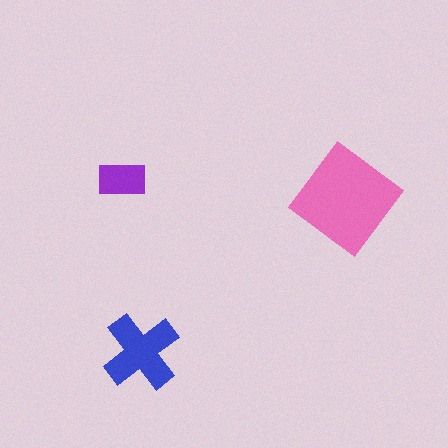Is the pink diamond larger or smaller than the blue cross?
Larger.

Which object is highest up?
The purple rectangle is topmost.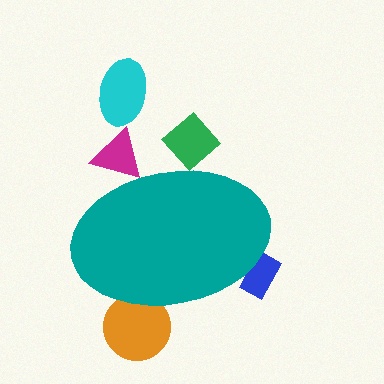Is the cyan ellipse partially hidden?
No, the cyan ellipse is fully visible.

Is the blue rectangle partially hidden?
Yes, the blue rectangle is partially hidden behind the teal ellipse.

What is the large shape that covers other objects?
A teal ellipse.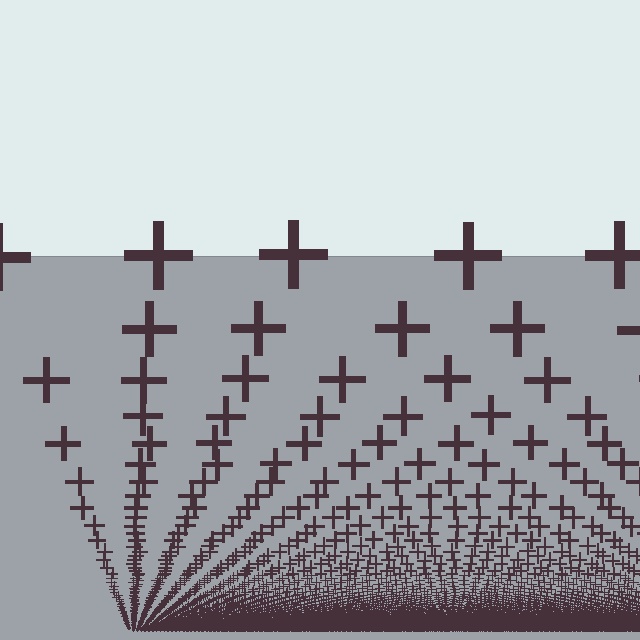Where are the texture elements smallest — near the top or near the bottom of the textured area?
Near the bottom.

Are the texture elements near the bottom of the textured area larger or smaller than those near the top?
Smaller. The gradient is inverted — elements near the bottom are smaller and denser.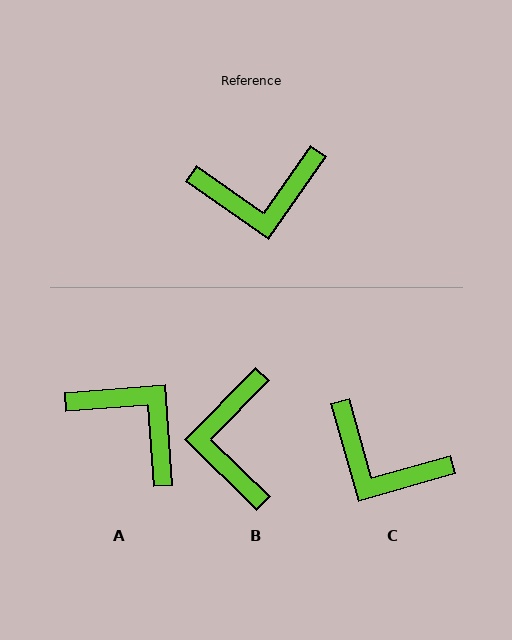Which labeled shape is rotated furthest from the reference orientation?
A, about 129 degrees away.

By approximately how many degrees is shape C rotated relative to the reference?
Approximately 39 degrees clockwise.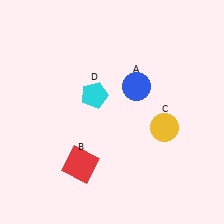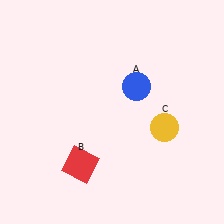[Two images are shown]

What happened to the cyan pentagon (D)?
The cyan pentagon (D) was removed in Image 2. It was in the top-left area of Image 1.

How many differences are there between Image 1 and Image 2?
There is 1 difference between the two images.